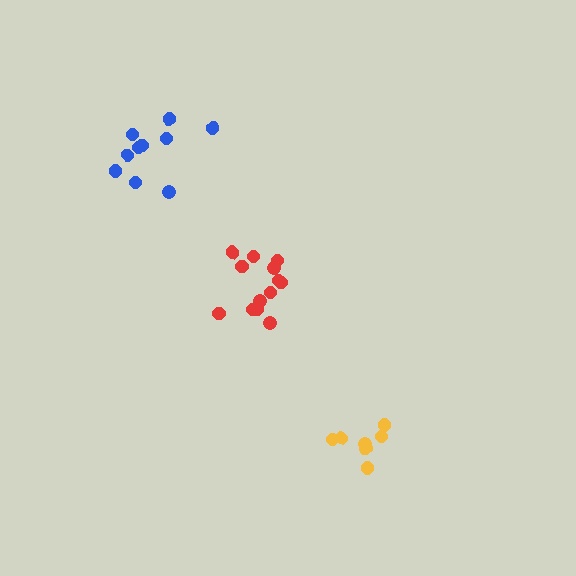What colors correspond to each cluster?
The clusters are colored: red, blue, yellow.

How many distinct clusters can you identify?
There are 3 distinct clusters.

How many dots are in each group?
Group 1: 13 dots, Group 2: 10 dots, Group 3: 7 dots (30 total).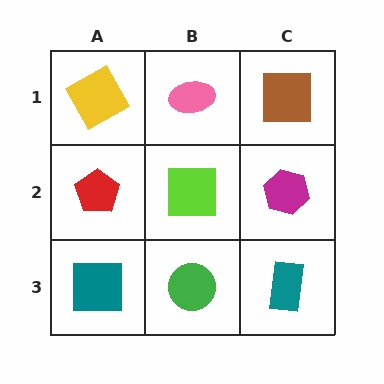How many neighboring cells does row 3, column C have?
2.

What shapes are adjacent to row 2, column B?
A pink ellipse (row 1, column B), a green circle (row 3, column B), a red pentagon (row 2, column A), a magenta hexagon (row 2, column C).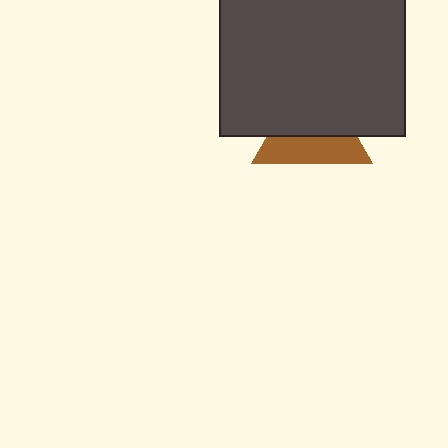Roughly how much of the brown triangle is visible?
A small part of it is visible (roughly 43%).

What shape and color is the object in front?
The object in front is a dark gray square.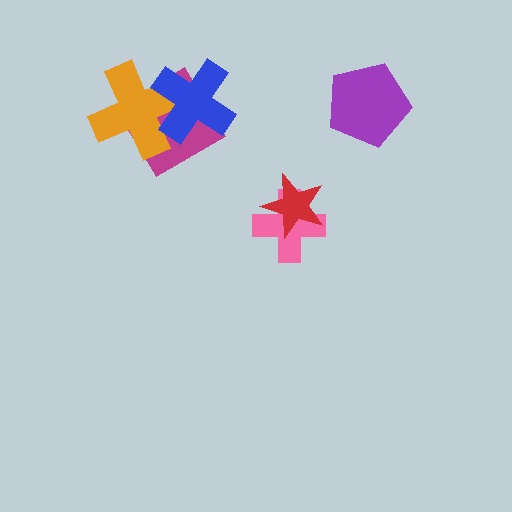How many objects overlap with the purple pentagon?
0 objects overlap with the purple pentagon.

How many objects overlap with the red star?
1 object overlaps with the red star.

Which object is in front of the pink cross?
The red star is in front of the pink cross.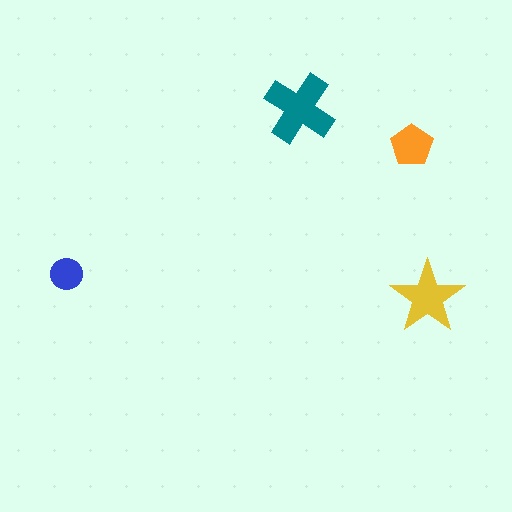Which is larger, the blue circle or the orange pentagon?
The orange pentagon.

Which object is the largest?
The teal cross.